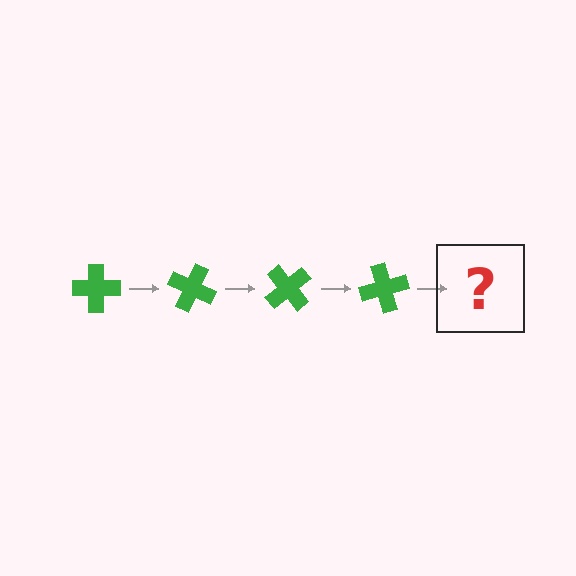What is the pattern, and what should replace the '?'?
The pattern is that the cross rotates 25 degrees each step. The '?' should be a green cross rotated 100 degrees.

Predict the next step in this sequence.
The next step is a green cross rotated 100 degrees.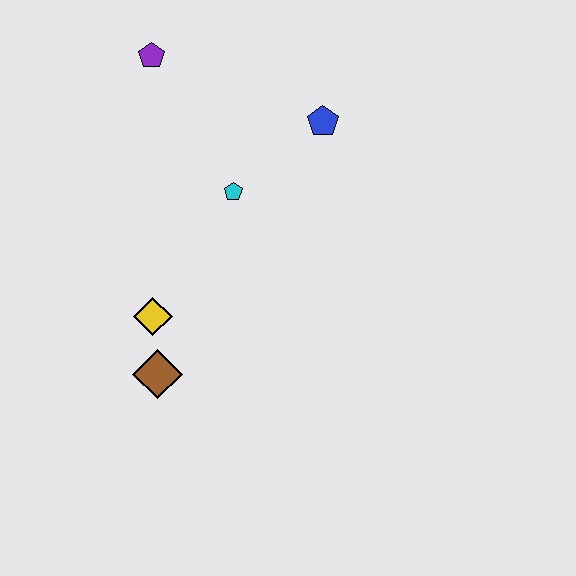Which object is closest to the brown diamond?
The yellow diamond is closest to the brown diamond.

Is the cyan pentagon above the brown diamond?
Yes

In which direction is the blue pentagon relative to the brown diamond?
The blue pentagon is above the brown diamond.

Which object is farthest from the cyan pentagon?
The brown diamond is farthest from the cyan pentagon.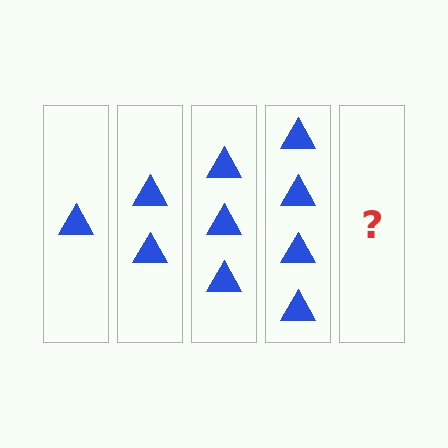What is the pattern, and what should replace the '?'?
The pattern is that each step adds one more triangle. The '?' should be 5 triangles.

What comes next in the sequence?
The next element should be 5 triangles.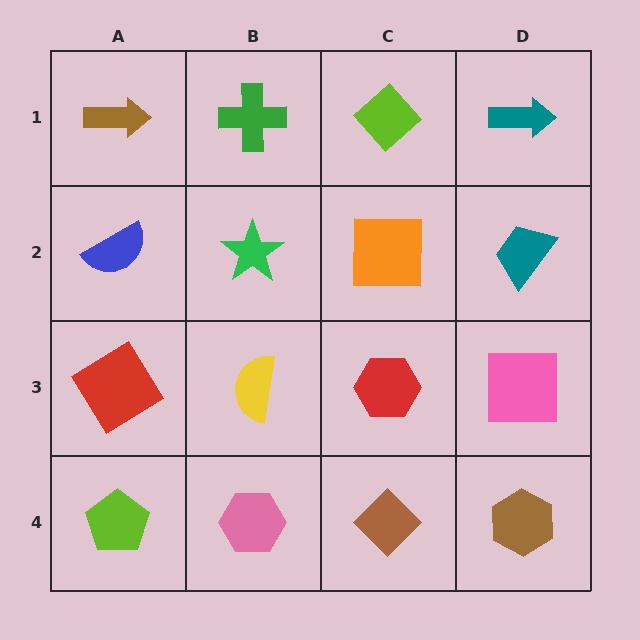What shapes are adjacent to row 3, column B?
A green star (row 2, column B), a pink hexagon (row 4, column B), a red diamond (row 3, column A), a red hexagon (row 3, column C).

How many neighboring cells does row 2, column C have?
4.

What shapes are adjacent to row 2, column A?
A brown arrow (row 1, column A), a red diamond (row 3, column A), a green star (row 2, column B).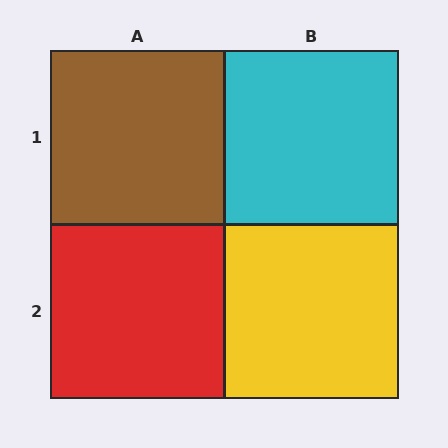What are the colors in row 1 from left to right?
Brown, cyan.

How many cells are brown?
1 cell is brown.